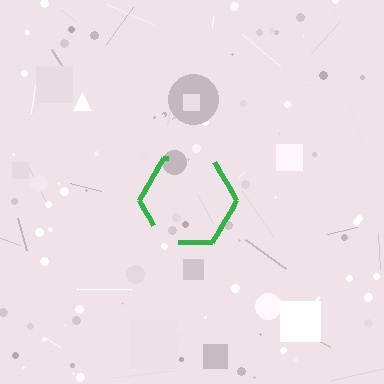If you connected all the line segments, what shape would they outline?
They would outline a hexagon.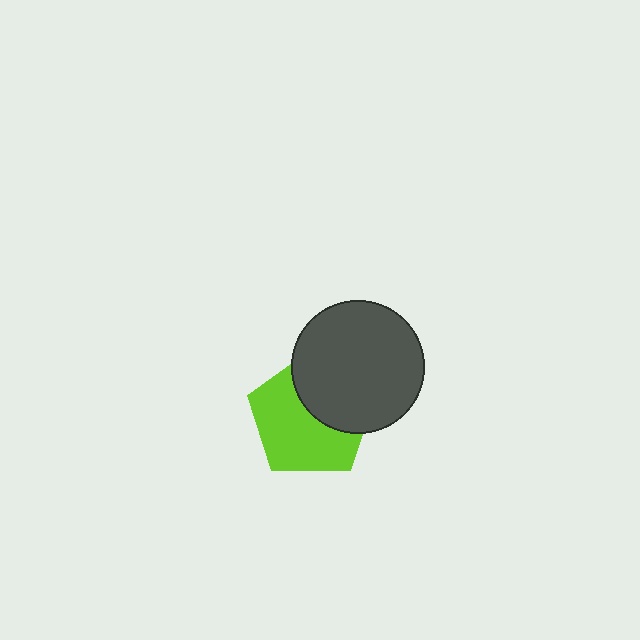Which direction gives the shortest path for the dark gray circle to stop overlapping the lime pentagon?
Moving toward the upper-right gives the shortest separation.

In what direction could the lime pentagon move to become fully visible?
The lime pentagon could move toward the lower-left. That would shift it out from behind the dark gray circle entirely.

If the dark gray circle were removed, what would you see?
You would see the complete lime pentagon.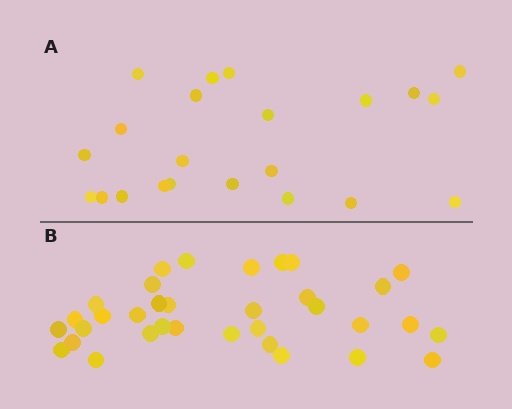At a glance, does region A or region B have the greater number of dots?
Region B (the bottom region) has more dots.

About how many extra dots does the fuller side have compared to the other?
Region B has roughly 12 or so more dots than region A.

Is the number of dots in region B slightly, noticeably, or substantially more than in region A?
Region B has substantially more. The ratio is roughly 1.5 to 1.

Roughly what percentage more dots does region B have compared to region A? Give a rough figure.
About 55% more.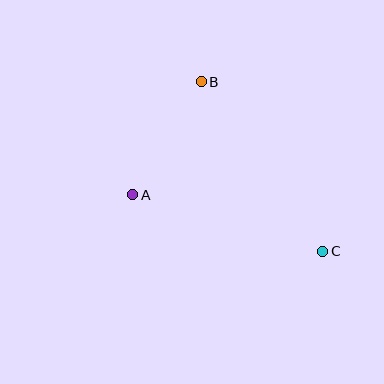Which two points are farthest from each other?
Points B and C are farthest from each other.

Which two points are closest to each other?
Points A and B are closest to each other.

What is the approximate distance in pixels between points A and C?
The distance between A and C is approximately 198 pixels.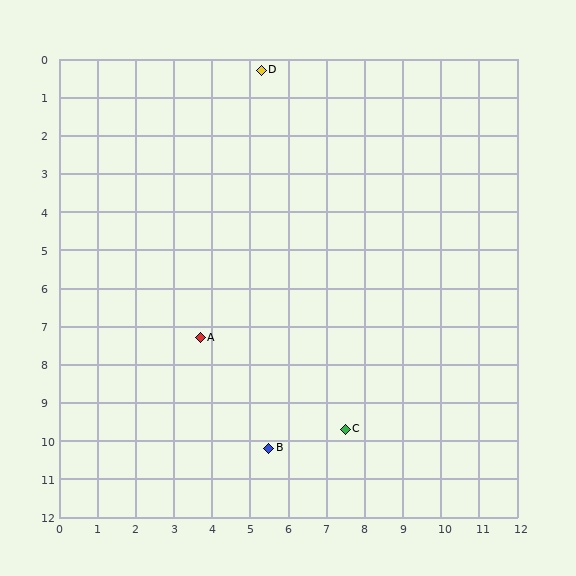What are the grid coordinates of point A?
Point A is at approximately (3.7, 7.3).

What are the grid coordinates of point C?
Point C is at approximately (7.5, 9.7).